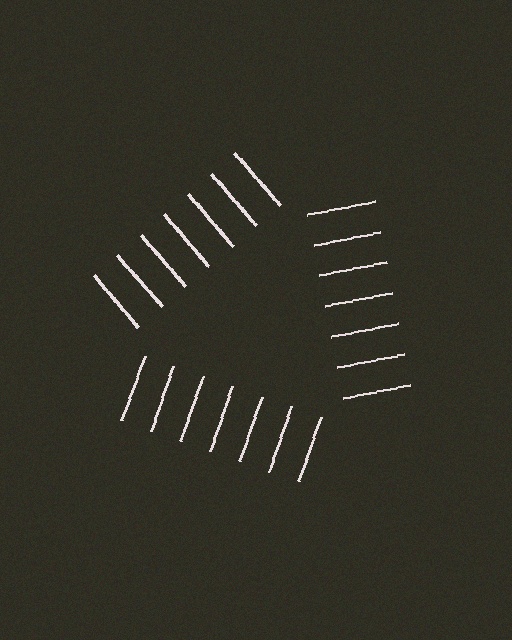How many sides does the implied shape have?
3 sides — the line-ends trace a triangle.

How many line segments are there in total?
21 — 7 along each of the 3 edges.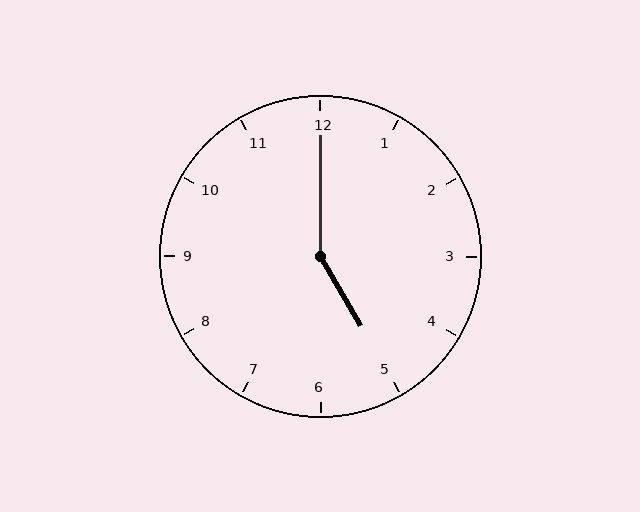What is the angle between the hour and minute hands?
Approximately 150 degrees.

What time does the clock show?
5:00.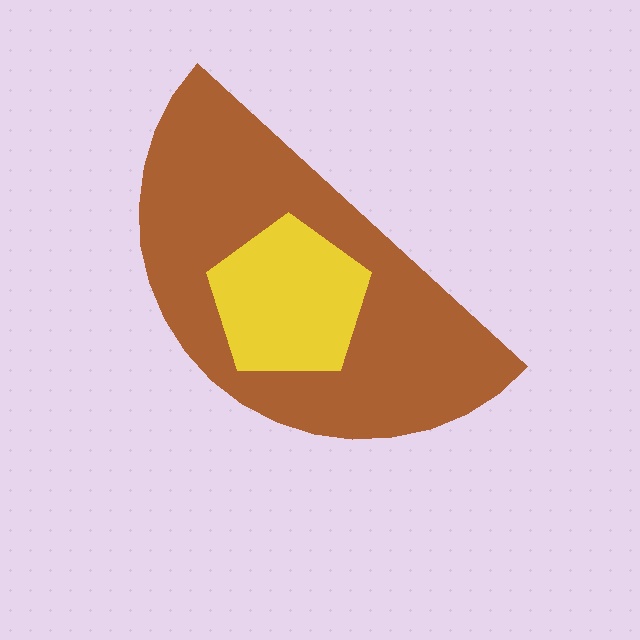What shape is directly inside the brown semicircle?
The yellow pentagon.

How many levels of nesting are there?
2.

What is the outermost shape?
The brown semicircle.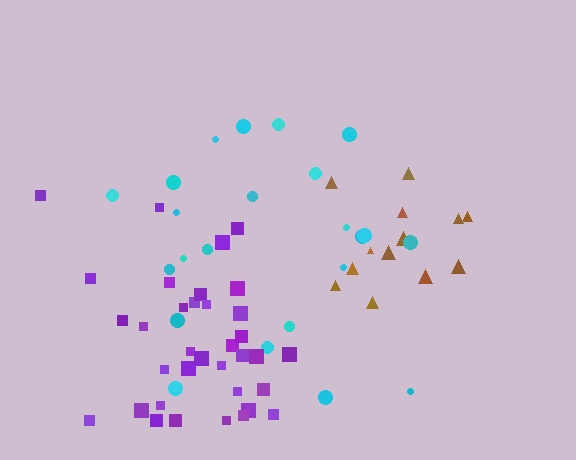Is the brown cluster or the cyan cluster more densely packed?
Brown.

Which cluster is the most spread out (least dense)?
Cyan.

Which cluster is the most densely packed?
Purple.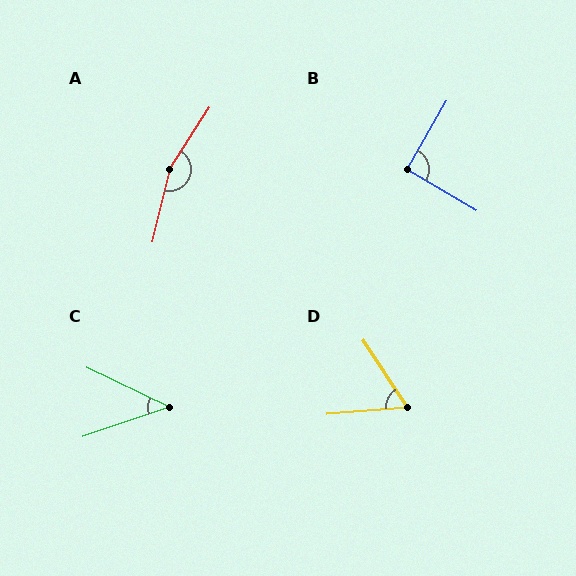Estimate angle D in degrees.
Approximately 61 degrees.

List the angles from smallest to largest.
C (45°), D (61°), B (91°), A (160°).